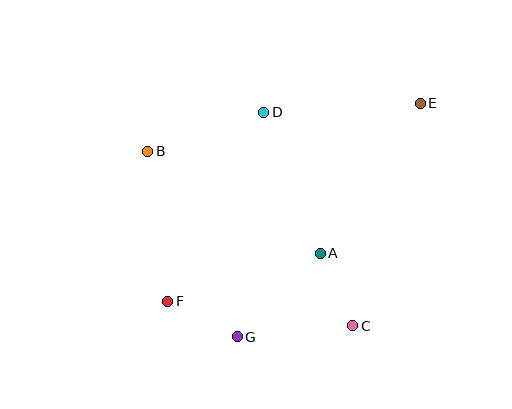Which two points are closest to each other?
Points F and G are closest to each other.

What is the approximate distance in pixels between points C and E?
The distance between C and E is approximately 232 pixels.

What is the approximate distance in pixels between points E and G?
The distance between E and G is approximately 297 pixels.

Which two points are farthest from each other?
Points E and F are farthest from each other.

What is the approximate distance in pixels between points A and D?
The distance between A and D is approximately 152 pixels.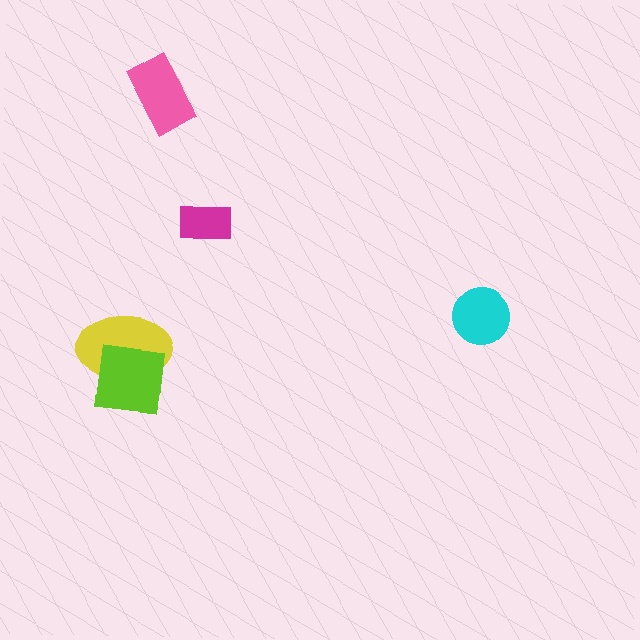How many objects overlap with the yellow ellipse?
1 object overlaps with the yellow ellipse.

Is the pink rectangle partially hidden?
No, no other shape covers it.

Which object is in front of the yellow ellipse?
The lime square is in front of the yellow ellipse.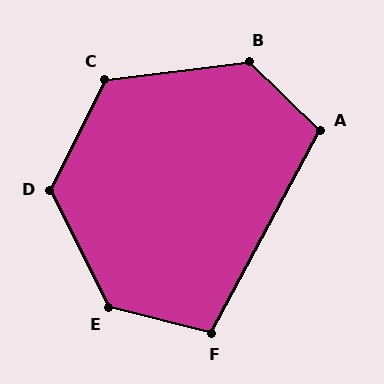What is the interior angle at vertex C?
Approximately 123 degrees (obtuse).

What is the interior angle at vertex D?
Approximately 127 degrees (obtuse).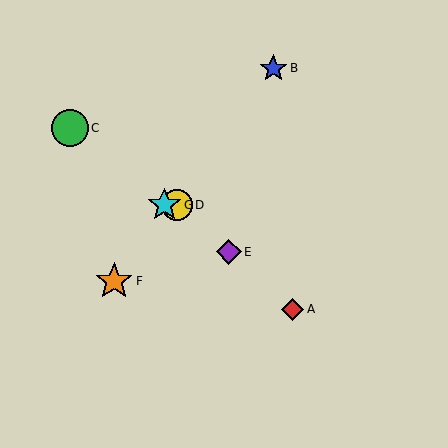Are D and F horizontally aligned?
No, D is at y≈205 and F is at y≈281.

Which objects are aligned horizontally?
Objects D, G are aligned horizontally.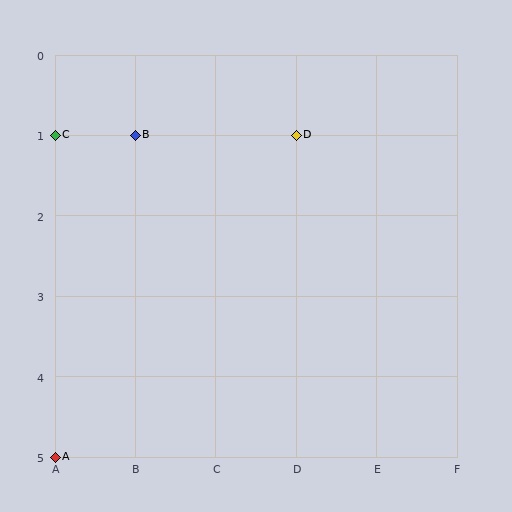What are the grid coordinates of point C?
Point C is at grid coordinates (A, 1).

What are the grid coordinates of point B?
Point B is at grid coordinates (B, 1).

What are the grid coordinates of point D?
Point D is at grid coordinates (D, 1).